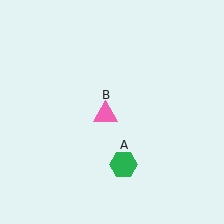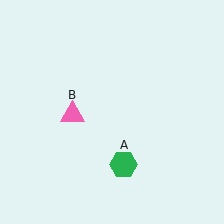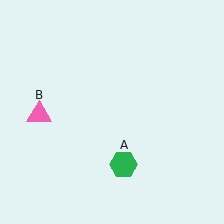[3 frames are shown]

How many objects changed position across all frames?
1 object changed position: pink triangle (object B).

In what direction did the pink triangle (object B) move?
The pink triangle (object B) moved left.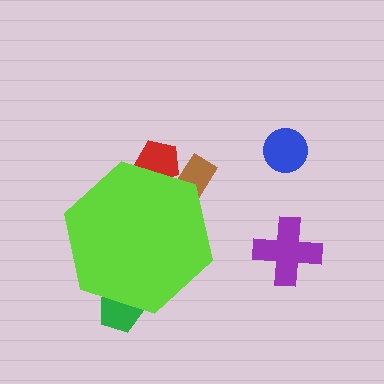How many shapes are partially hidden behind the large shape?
3 shapes are partially hidden.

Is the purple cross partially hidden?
No, the purple cross is fully visible.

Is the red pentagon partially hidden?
Yes, the red pentagon is partially hidden behind the lime hexagon.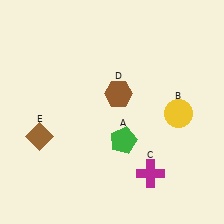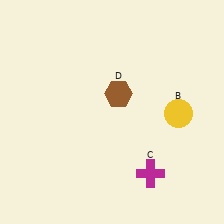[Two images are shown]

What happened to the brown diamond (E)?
The brown diamond (E) was removed in Image 2. It was in the bottom-left area of Image 1.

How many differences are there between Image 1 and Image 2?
There are 2 differences between the two images.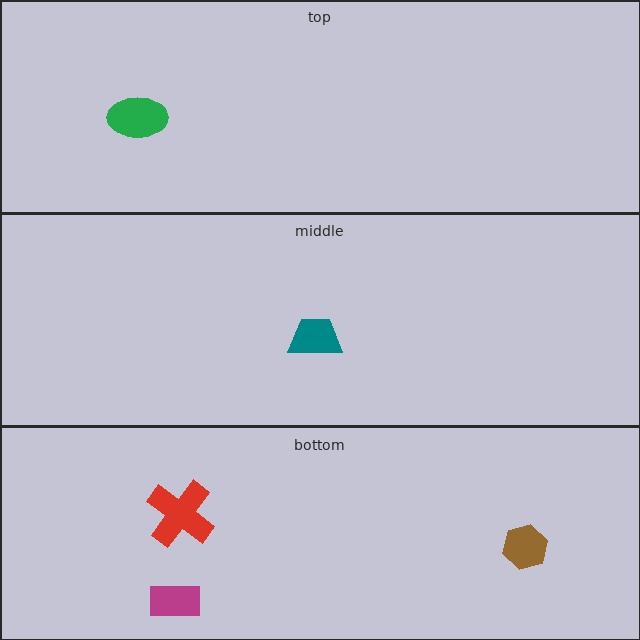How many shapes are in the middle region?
1.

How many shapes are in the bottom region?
3.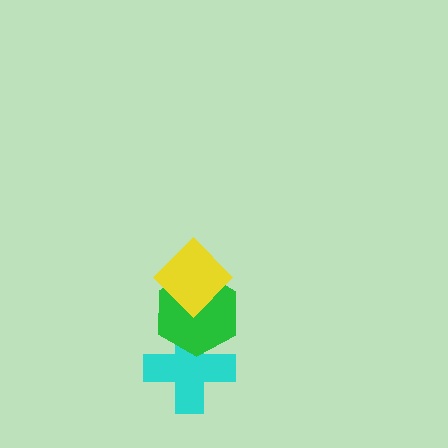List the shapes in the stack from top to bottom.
From top to bottom: the yellow diamond, the green hexagon, the cyan cross.